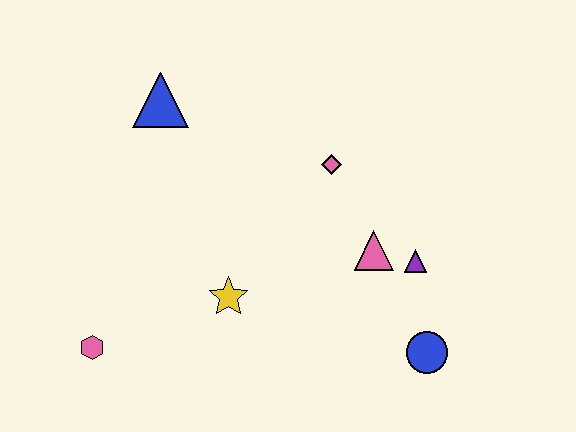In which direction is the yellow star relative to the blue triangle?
The yellow star is below the blue triangle.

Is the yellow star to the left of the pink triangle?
Yes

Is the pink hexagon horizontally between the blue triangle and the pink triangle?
No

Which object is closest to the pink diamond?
The pink triangle is closest to the pink diamond.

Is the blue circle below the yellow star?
Yes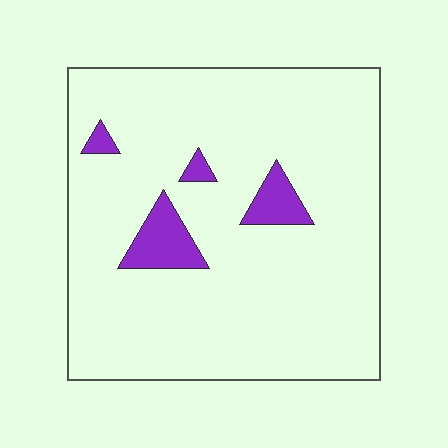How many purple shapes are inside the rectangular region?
4.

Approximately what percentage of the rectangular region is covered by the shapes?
Approximately 10%.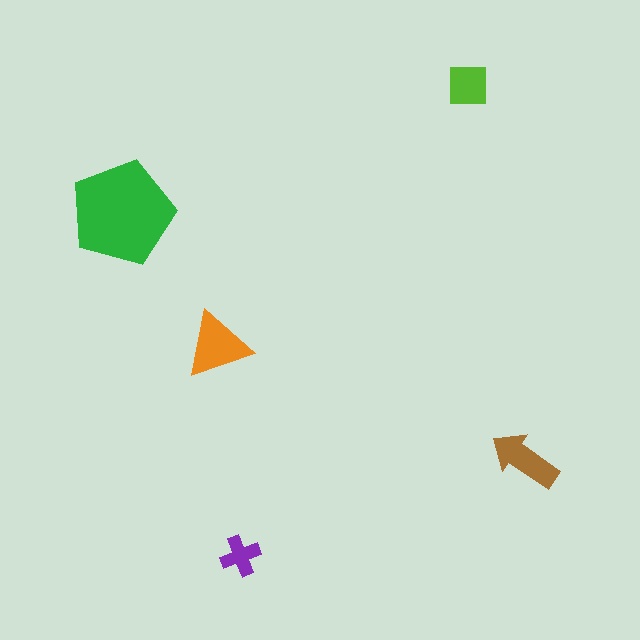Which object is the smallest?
The purple cross.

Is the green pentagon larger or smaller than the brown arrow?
Larger.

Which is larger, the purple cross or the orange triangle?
The orange triangle.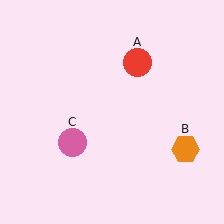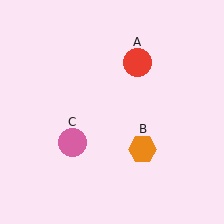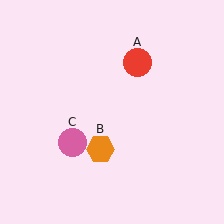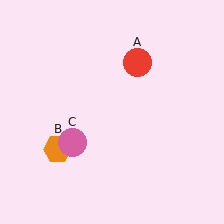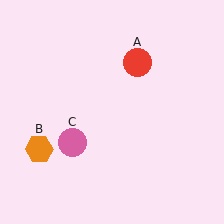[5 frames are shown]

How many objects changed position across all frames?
1 object changed position: orange hexagon (object B).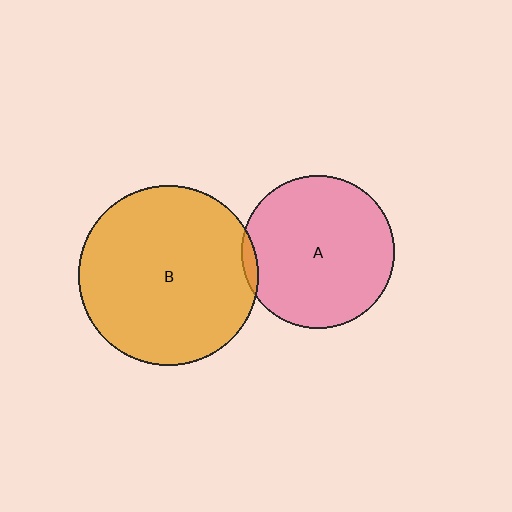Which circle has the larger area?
Circle B (orange).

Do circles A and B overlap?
Yes.